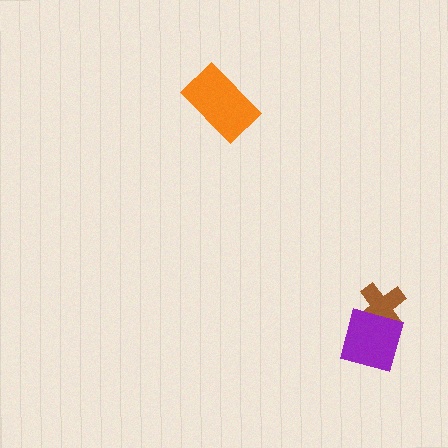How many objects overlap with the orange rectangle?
0 objects overlap with the orange rectangle.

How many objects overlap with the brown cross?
1 object overlaps with the brown cross.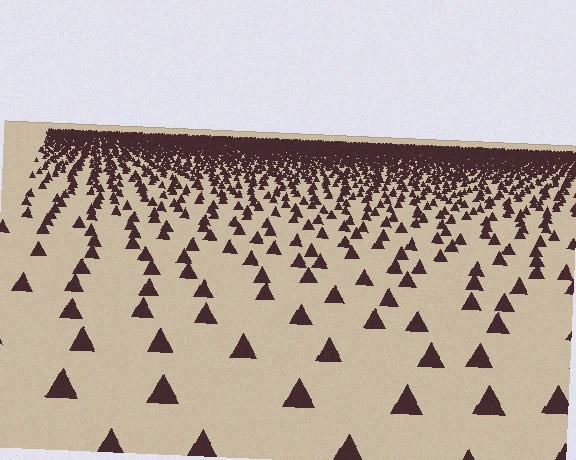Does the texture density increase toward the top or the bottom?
Density increases toward the top.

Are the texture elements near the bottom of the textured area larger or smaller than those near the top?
Larger. Near the bottom, elements are closer to the viewer and appear at a bigger on-screen size.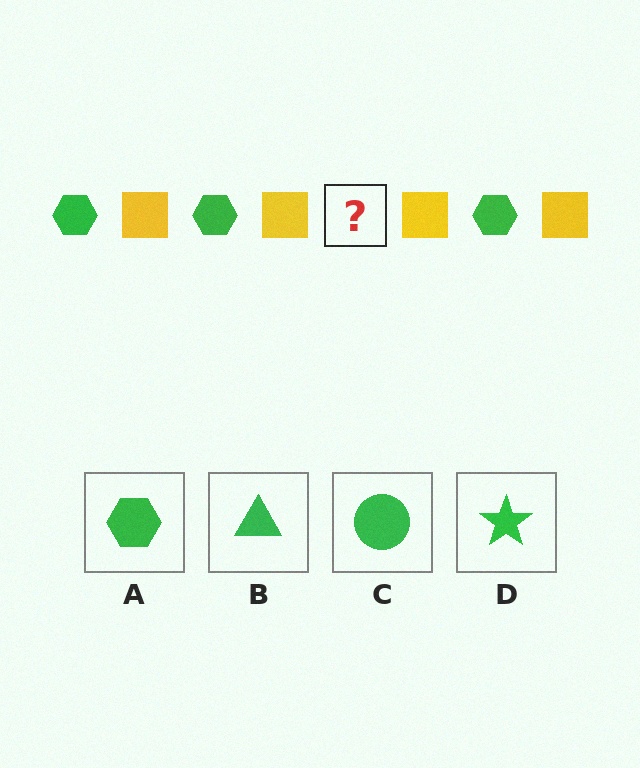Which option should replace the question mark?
Option A.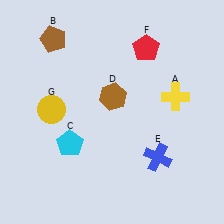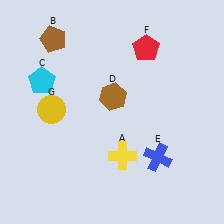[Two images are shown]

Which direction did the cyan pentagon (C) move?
The cyan pentagon (C) moved up.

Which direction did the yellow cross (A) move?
The yellow cross (A) moved down.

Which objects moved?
The objects that moved are: the yellow cross (A), the cyan pentagon (C).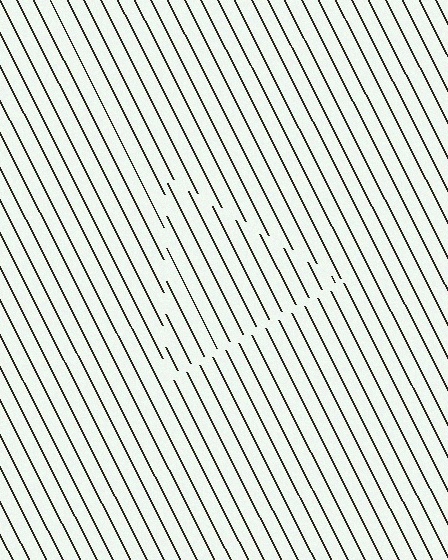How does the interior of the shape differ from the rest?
The interior of the shape contains the same grating, shifted by half a period — the contour is defined by the phase discontinuity where line-ends from the inner and outer gratings abut.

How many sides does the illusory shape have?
3 sides — the line-ends trace a triangle.